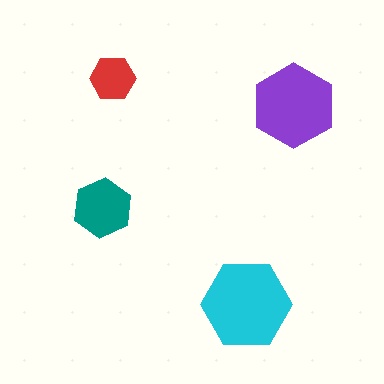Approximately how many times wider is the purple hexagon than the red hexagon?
About 2 times wider.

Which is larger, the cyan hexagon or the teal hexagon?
The cyan one.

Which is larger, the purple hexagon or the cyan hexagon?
The cyan one.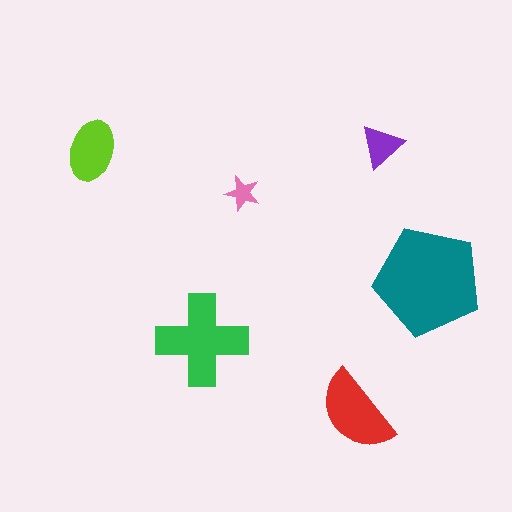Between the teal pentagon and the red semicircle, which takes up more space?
The teal pentagon.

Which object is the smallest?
The pink star.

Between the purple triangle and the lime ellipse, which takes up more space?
The lime ellipse.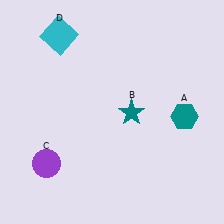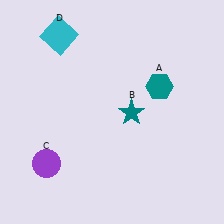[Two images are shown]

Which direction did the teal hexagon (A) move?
The teal hexagon (A) moved up.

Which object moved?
The teal hexagon (A) moved up.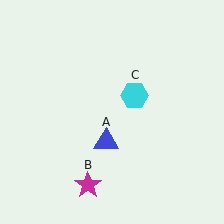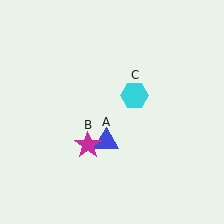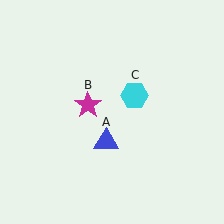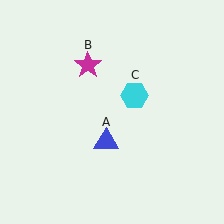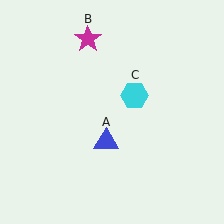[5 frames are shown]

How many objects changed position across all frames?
1 object changed position: magenta star (object B).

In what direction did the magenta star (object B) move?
The magenta star (object B) moved up.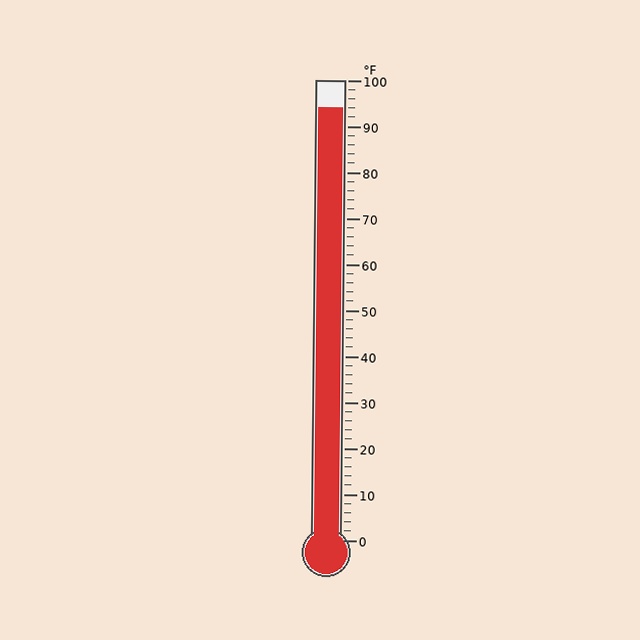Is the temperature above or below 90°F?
The temperature is above 90°F.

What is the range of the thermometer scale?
The thermometer scale ranges from 0°F to 100°F.